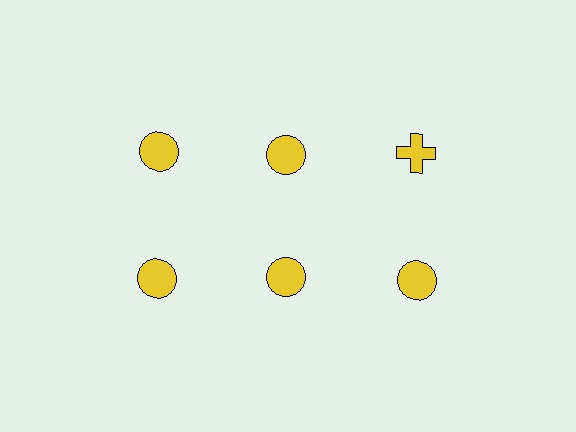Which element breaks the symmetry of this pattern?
The yellow cross in the top row, center column breaks the symmetry. All other shapes are yellow circles.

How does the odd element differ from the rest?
It has a different shape: cross instead of circle.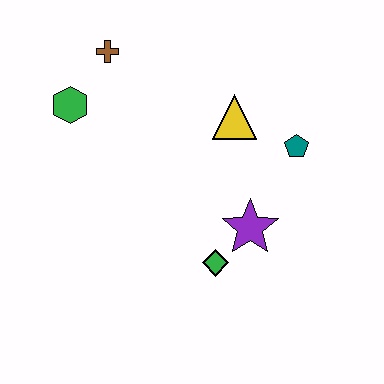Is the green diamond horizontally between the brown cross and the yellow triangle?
Yes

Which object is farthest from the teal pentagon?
The green hexagon is farthest from the teal pentagon.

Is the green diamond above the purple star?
No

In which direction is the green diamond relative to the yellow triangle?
The green diamond is below the yellow triangle.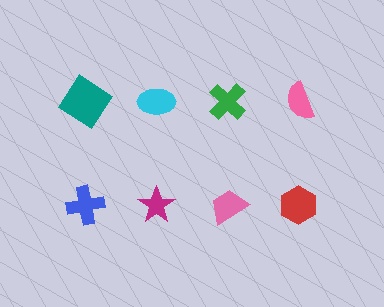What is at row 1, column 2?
A cyan ellipse.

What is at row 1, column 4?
A pink semicircle.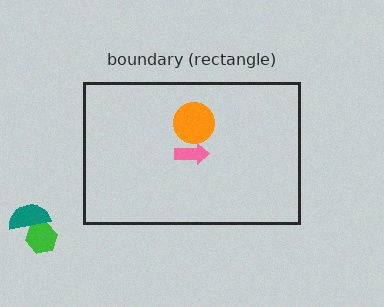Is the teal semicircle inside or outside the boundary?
Outside.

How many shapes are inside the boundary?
2 inside, 2 outside.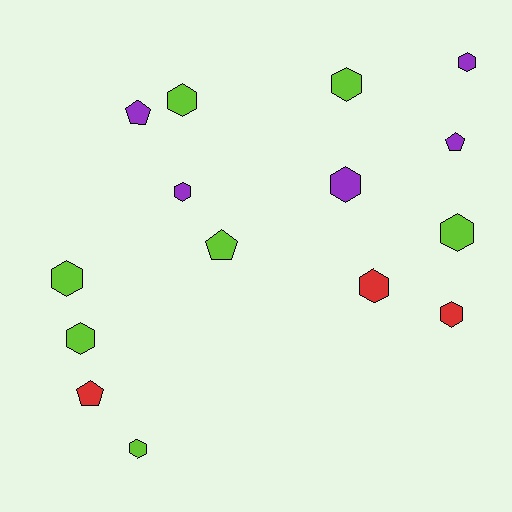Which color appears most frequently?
Lime, with 7 objects.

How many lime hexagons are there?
There are 6 lime hexagons.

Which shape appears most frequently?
Hexagon, with 11 objects.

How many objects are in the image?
There are 15 objects.